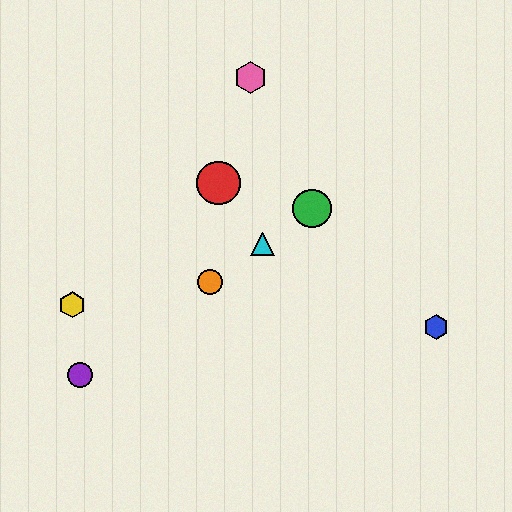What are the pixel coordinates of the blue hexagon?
The blue hexagon is at (436, 327).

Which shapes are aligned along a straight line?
The green circle, the purple circle, the orange circle, the cyan triangle are aligned along a straight line.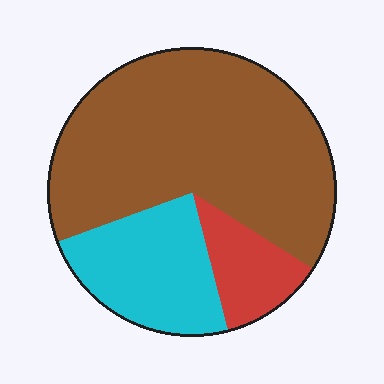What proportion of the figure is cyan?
Cyan takes up about one quarter (1/4) of the figure.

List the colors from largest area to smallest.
From largest to smallest: brown, cyan, red.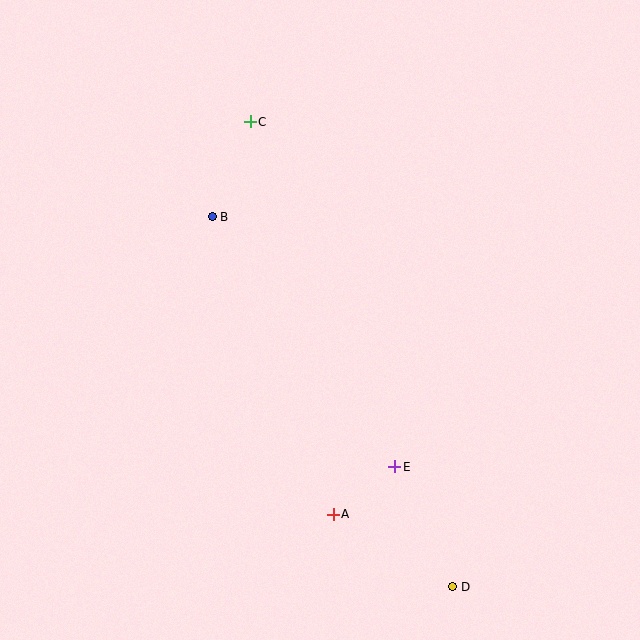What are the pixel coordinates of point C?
Point C is at (250, 122).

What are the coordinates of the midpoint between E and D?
The midpoint between E and D is at (424, 527).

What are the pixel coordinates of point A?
Point A is at (333, 514).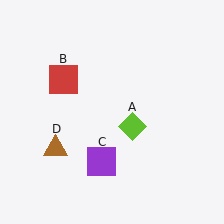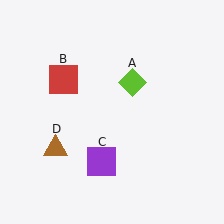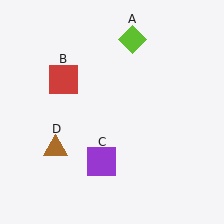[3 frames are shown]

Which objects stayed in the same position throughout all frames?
Red square (object B) and purple square (object C) and brown triangle (object D) remained stationary.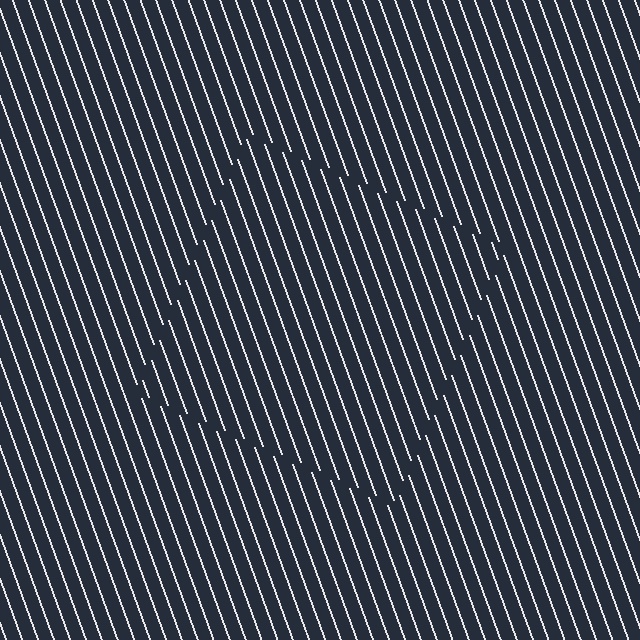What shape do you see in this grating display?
An illusory square. The interior of the shape contains the same grating, shifted by half a period — the contour is defined by the phase discontinuity where line-ends from the inner and outer gratings abut.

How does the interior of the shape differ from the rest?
The interior of the shape contains the same grating, shifted by half a period — the contour is defined by the phase discontinuity where line-ends from the inner and outer gratings abut.